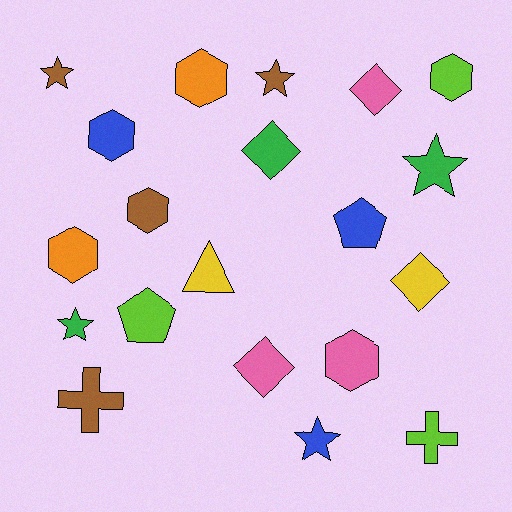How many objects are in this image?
There are 20 objects.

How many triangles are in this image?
There is 1 triangle.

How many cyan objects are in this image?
There are no cyan objects.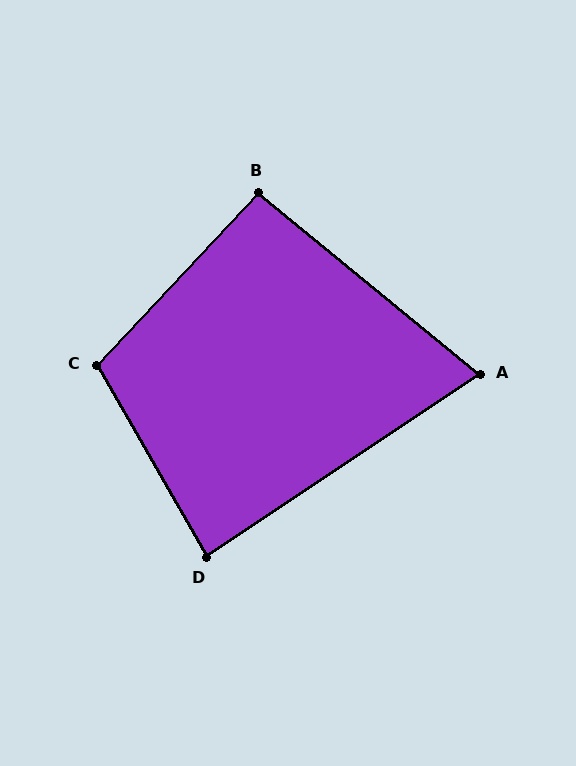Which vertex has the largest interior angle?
C, at approximately 107 degrees.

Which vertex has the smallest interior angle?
A, at approximately 73 degrees.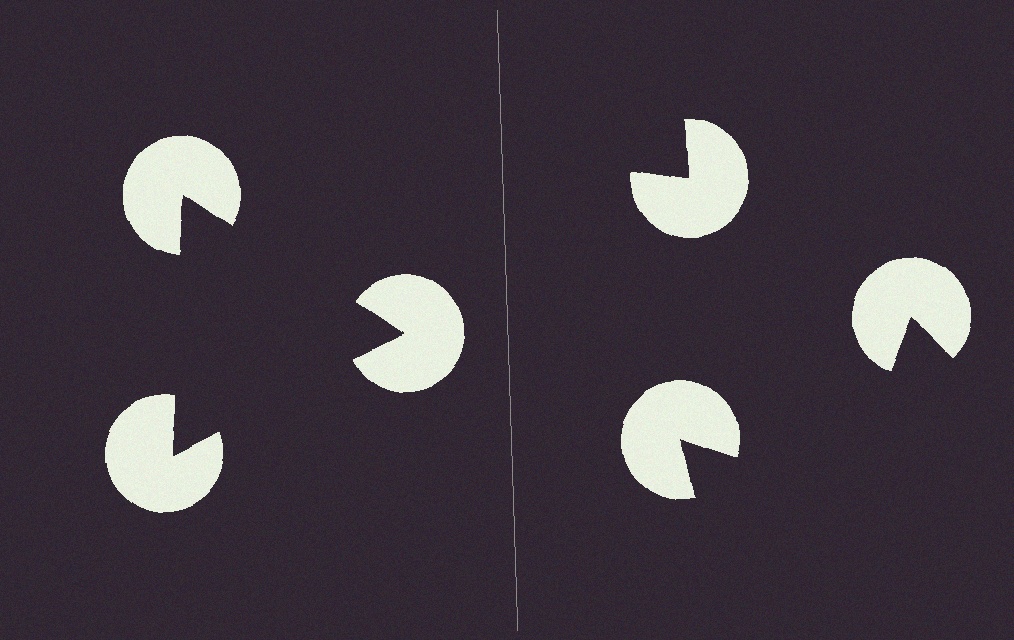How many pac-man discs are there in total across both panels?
6 — 3 on each side.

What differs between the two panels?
The pac-man discs are positioned identically on both sides; only the wedge orientations differ. On the left they align to a triangle; on the right they are misaligned.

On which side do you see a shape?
An illusory triangle appears on the left side. On the right side the wedge cuts are rotated, so no coherent shape forms.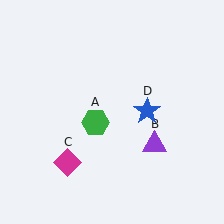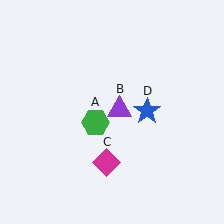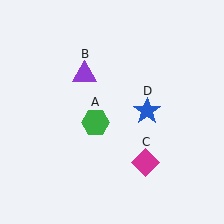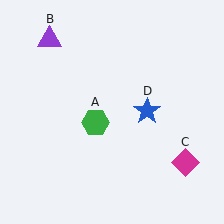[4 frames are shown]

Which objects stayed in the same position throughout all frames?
Green hexagon (object A) and blue star (object D) remained stationary.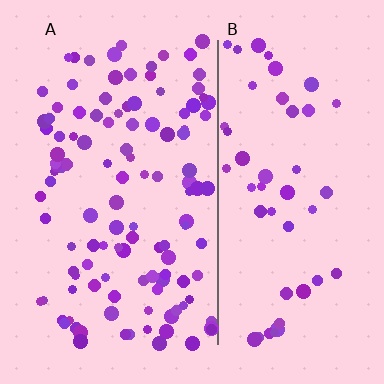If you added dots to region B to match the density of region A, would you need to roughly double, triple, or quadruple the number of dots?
Approximately double.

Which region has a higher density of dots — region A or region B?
A (the left).